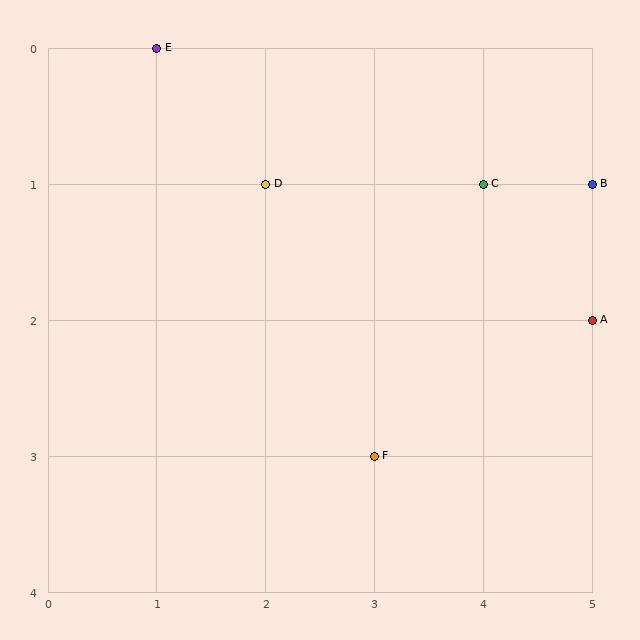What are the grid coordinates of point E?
Point E is at grid coordinates (1, 0).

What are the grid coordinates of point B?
Point B is at grid coordinates (5, 1).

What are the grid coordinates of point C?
Point C is at grid coordinates (4, 1).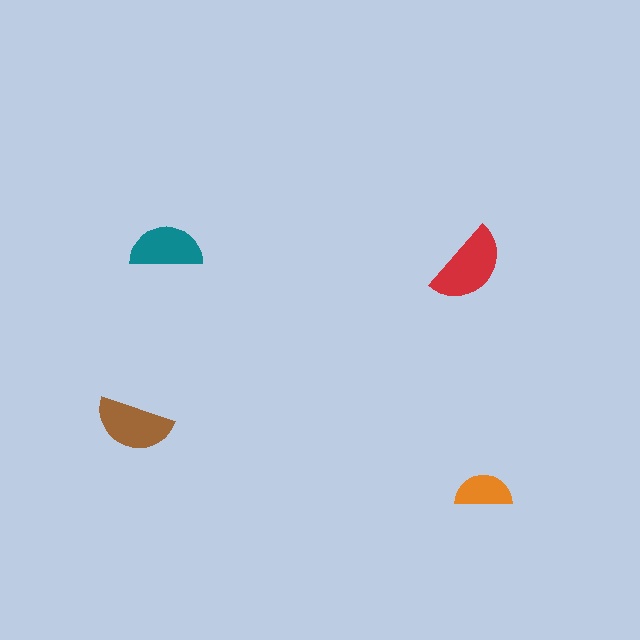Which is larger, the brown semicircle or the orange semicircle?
The brown one.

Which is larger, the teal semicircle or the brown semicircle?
The brown one.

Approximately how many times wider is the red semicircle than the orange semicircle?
About 1.5 times wider.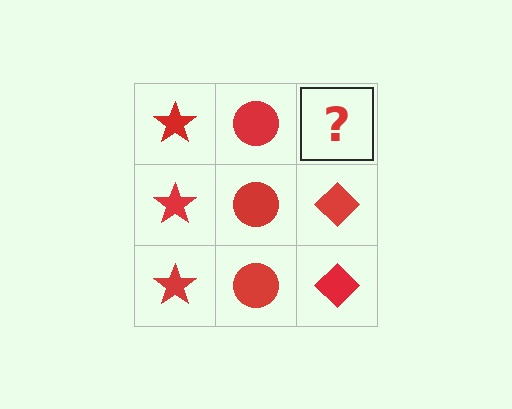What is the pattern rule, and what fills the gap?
The rule is that each column has a consistent shape. The gap should be filled with a red diamond.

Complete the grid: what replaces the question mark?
The question mark should be replaced with a red diamond.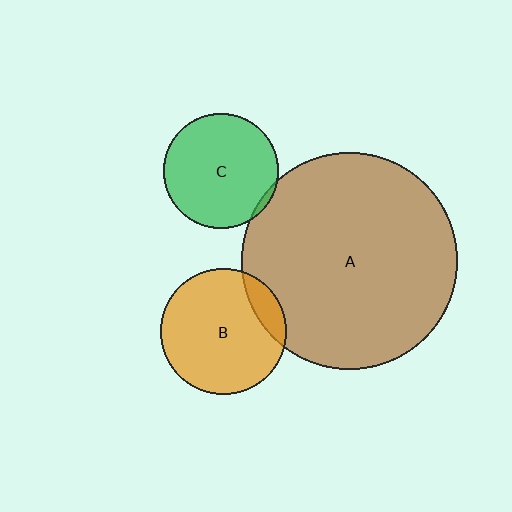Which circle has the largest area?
Circle A (brown).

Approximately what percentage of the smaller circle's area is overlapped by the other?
Approximately 5%.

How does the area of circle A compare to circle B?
Approximately 2.9 times.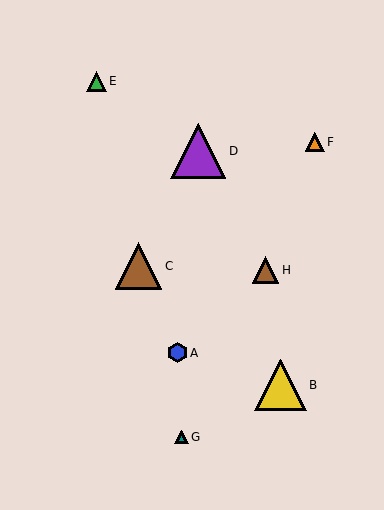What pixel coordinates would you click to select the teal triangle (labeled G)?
Click at (182, 437) to select the teal triangle G.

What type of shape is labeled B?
Shape B is a yellow triangle.